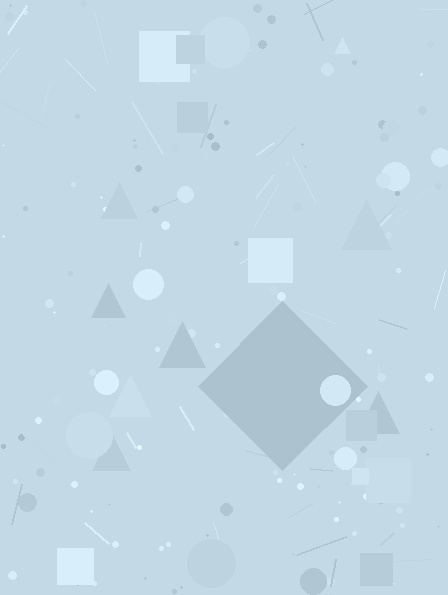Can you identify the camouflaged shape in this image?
The camouflaged shape is a diamond.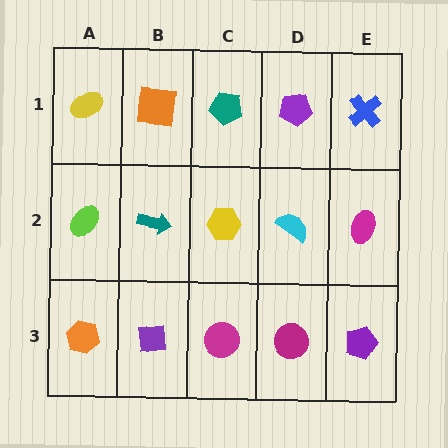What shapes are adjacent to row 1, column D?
A cyan semicircle (row 2, column D), a teal pentagon (row 1, column C), a blue cross (row 1, column E).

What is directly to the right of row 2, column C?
A cyan semicircle.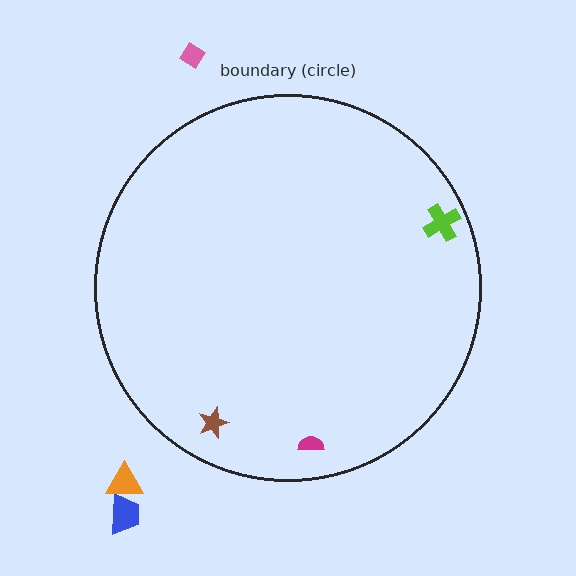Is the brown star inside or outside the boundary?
Inside.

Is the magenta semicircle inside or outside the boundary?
Inside.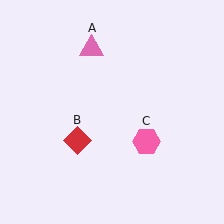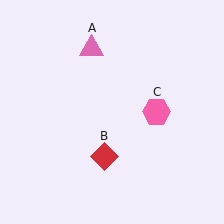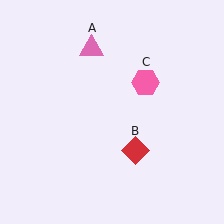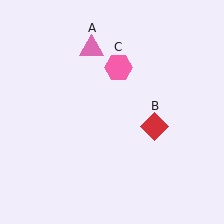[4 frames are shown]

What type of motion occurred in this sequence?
The red diamond (object B), pink hexagon (object C) rotated counterclockwise around the center of the scene.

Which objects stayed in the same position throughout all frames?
Pink triangle (object A) remained stationary.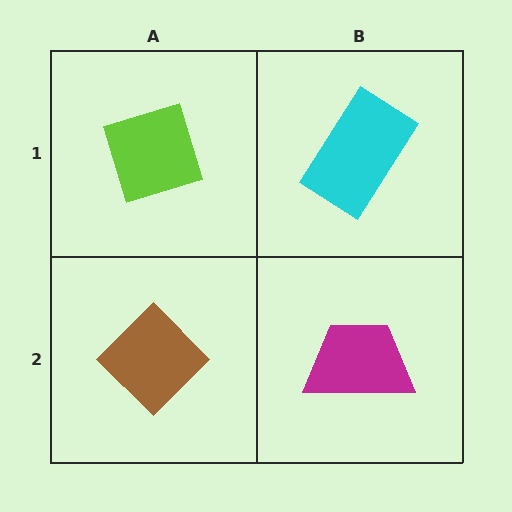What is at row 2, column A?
A brown diamond.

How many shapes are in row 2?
2 shapes.